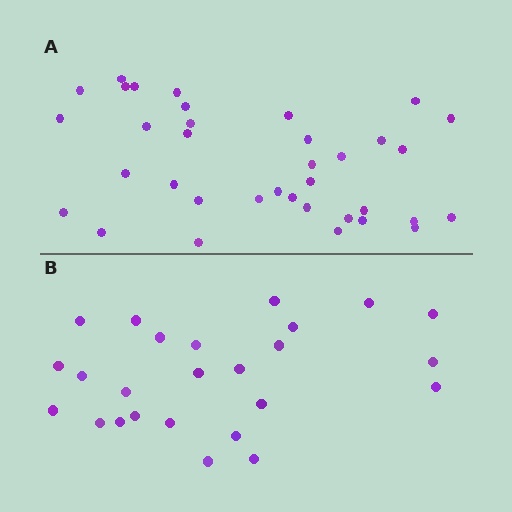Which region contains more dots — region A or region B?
Region A (the top region) has more dots.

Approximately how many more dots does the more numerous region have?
Region A has roughly 12 or so more dots than region B.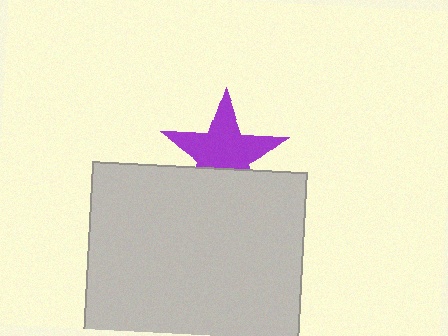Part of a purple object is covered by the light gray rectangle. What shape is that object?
It is a star.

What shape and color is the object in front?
The object in front is a light gray rectangle.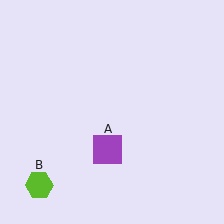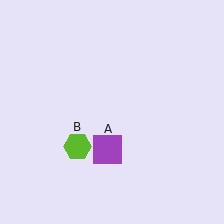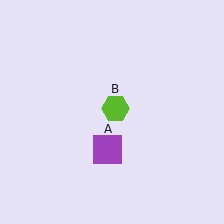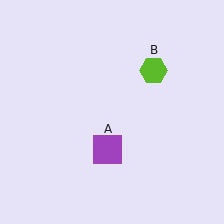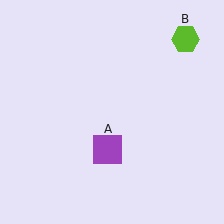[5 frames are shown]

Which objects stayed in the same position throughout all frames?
Purple square (object A) remained stationary.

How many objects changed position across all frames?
1 object changed position: lime hexagon (object B).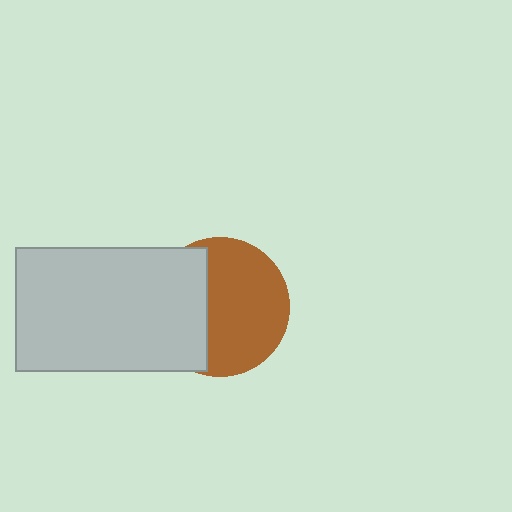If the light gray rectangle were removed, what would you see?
You would see the complete brown circle.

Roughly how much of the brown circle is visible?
About half of it is visible (roughly 62%).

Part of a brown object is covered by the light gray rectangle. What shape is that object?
It is a circle.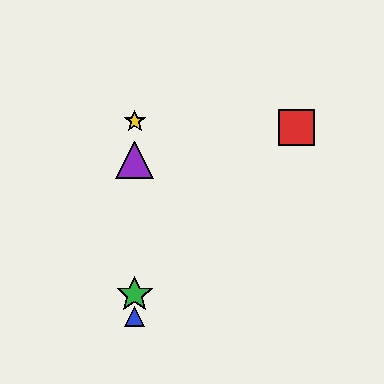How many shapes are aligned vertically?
4 shapes (the blue triangle, the green star, the yellow star, the purple triangle) are aligned vertically.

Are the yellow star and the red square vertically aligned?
No, the yellow star is at x≈135 and the red square is at x≈297.